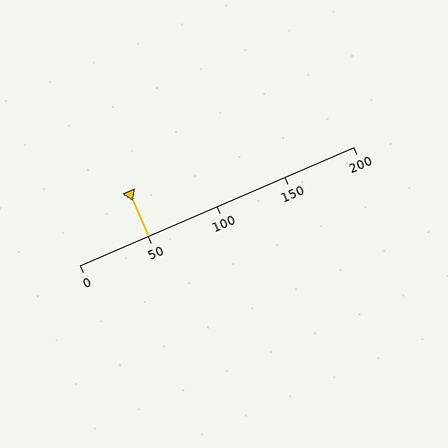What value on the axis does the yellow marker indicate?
The marker indicates approximately 50.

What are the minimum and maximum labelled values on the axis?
The axis runs from 0 to 200.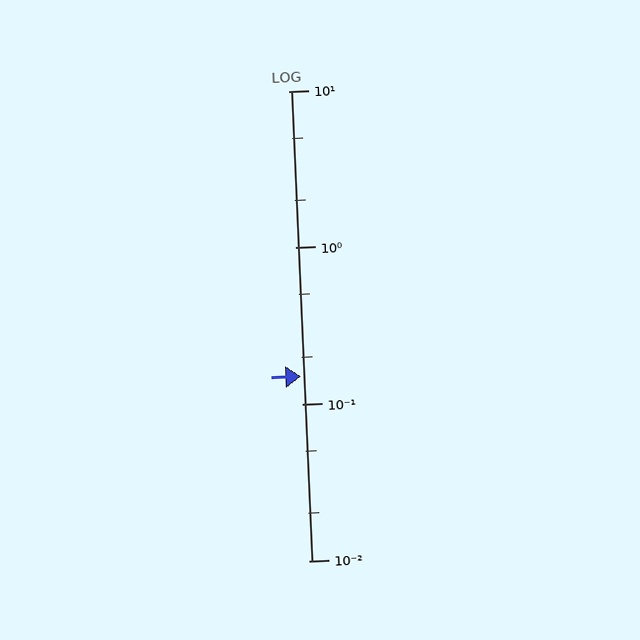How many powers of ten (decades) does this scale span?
The scale spans 3 decades, from 0.01 to 10.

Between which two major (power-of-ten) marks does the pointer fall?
The pointer is between 0.1 and 1.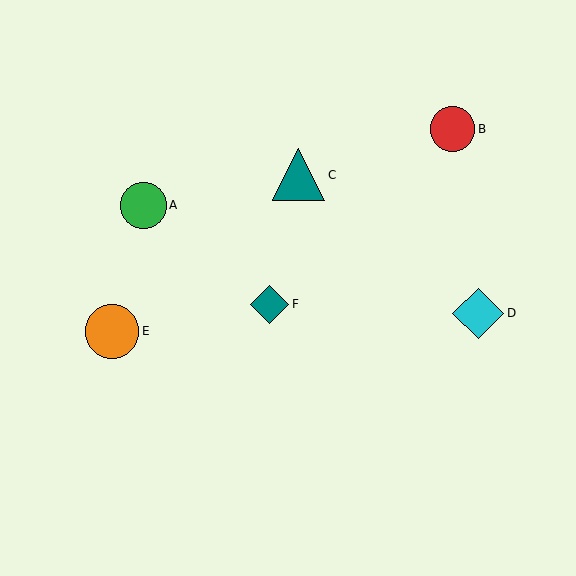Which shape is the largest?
The orange circle (labeled E) is the largest.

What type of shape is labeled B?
Shape B is a red circle.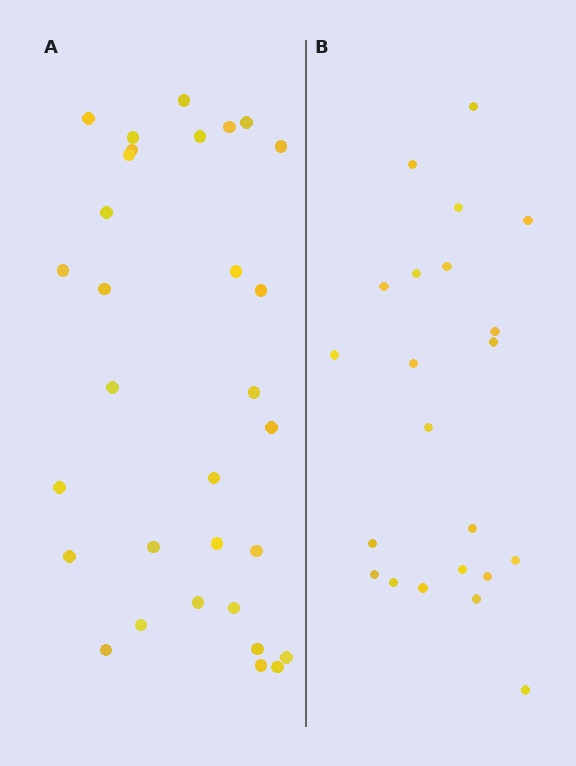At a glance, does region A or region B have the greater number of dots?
Region A (the left region) has more dots.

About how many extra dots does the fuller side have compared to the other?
Region A has roughly 8 or so more dots than region B.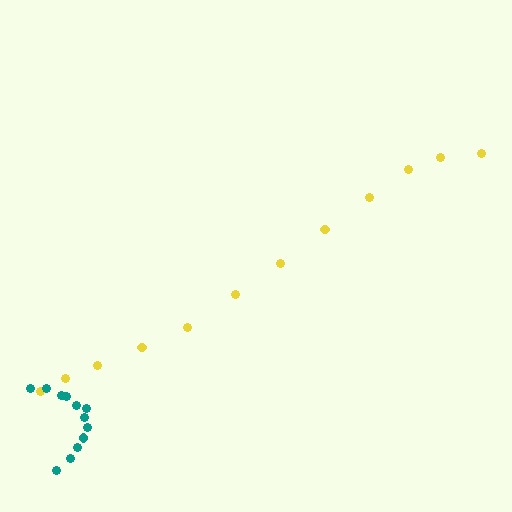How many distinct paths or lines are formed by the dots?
There are 2 distinct paths.